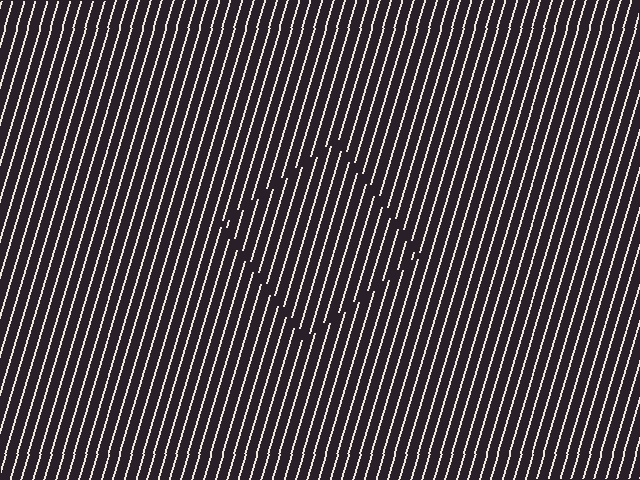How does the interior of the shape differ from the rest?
The interior of the shape contains the same grating, shifted by half a period — the contour is defined by the phase discontinuity where line-ends from the inner and outer gratings abut.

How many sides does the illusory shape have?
4 sides — the line-ends trace a square.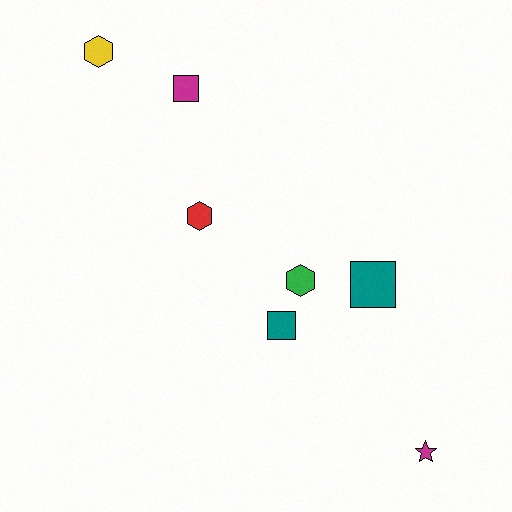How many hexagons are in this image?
There are 3 hexagons.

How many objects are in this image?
There are 7 objects.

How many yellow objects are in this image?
There is 1 yellow object.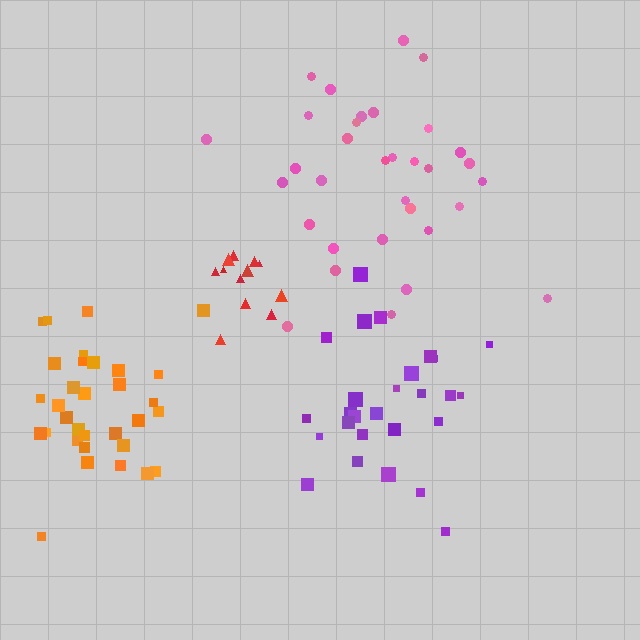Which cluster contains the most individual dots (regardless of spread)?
Pink (33).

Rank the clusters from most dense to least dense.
red, orange, purple, pink.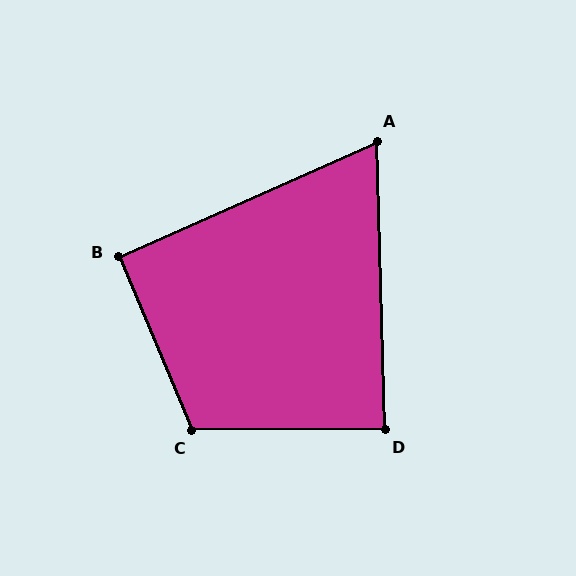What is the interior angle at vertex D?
Approximately 89 degrees (approximately right).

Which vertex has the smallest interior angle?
A, at approximately 67 degrees.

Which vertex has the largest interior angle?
C, at approximately 113 degrees.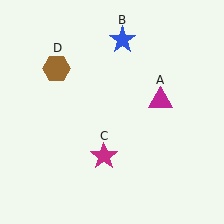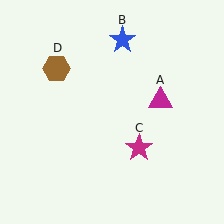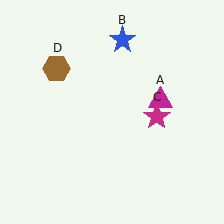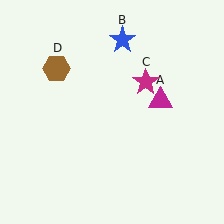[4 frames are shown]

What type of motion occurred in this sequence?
The magenta star (object C) rotated counterclockwise around the center of the scene.